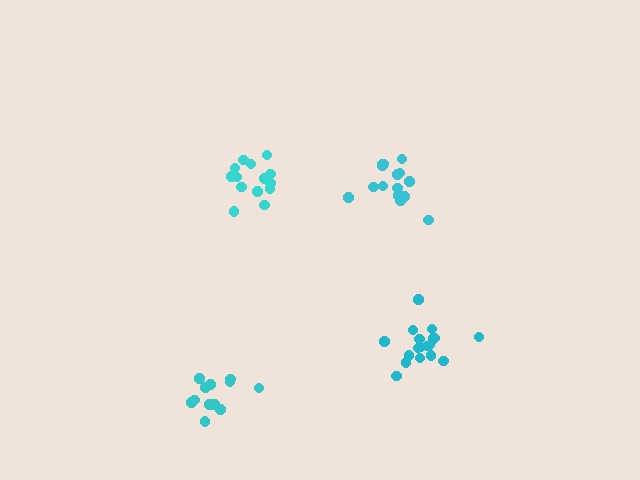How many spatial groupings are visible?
There are 4 spatial groupings.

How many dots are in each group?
Group 1: 15 dots, Group 2: 13 dots, Group 3: 18 dots, Group 4: 14 dots (60 total).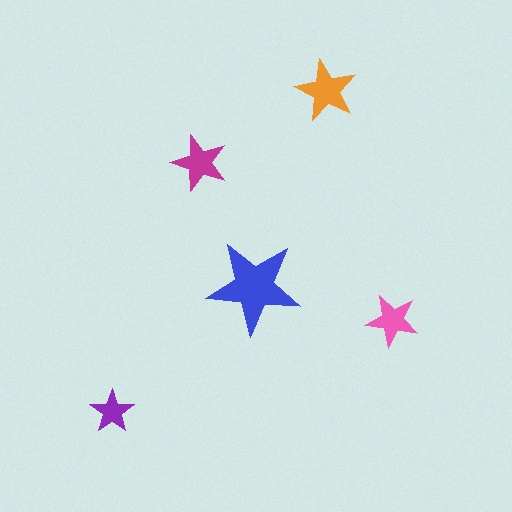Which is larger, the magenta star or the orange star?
The orange one.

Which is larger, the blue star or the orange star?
The blue one.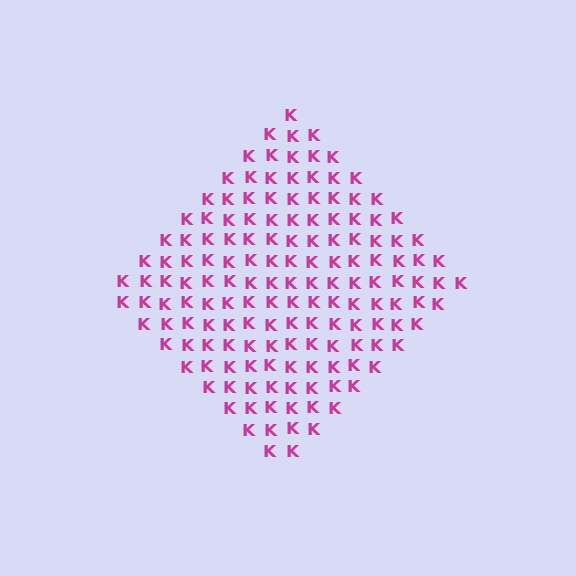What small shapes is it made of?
It is made of small letter K's.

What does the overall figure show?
The overall figure shows a diamond.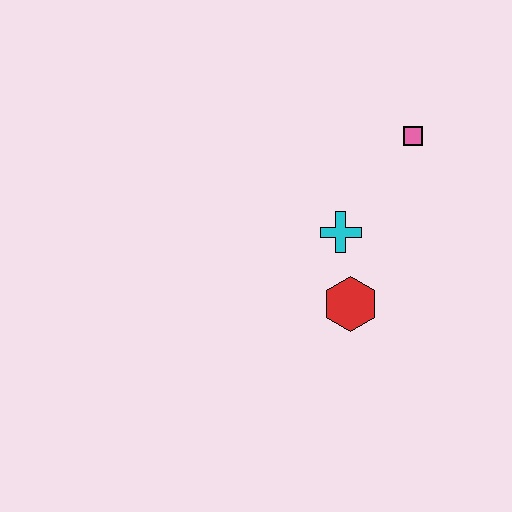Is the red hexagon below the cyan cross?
Yes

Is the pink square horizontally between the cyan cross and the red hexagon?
No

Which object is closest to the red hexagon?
The cyan cross is closest to the red hexagon.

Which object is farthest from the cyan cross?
The pink square is farthest from the cyan cross.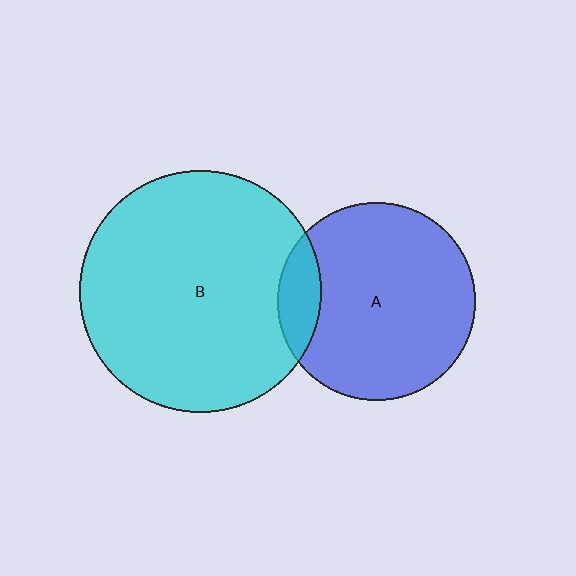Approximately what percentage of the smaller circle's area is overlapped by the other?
Approximately 15%.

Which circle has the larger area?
Circle B (cyan).